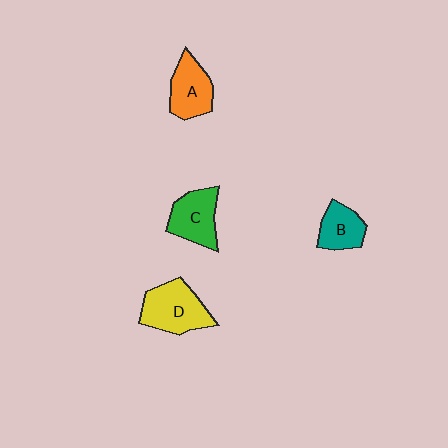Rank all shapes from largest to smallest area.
From largest to smallest: D (yellow), C (green), A (orange), B (teal).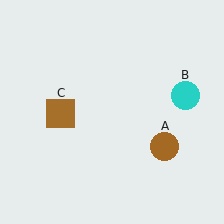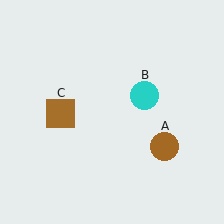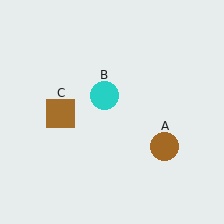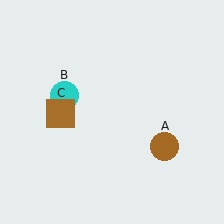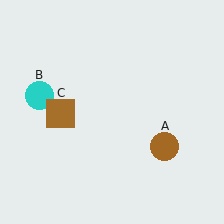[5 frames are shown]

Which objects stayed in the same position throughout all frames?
Brown circle (object A) and brown square (object C) remained stationary.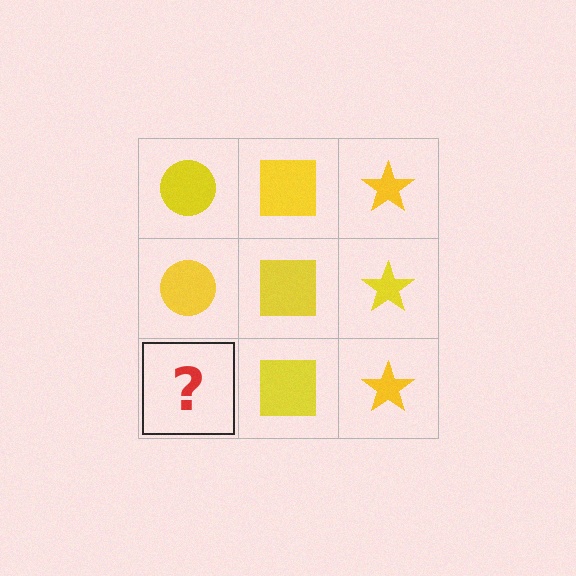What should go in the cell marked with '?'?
The missing cell should contain a yellow circle.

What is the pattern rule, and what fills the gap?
The rule is that each column has a consistent shape. The gap should be filled with a yellow circle.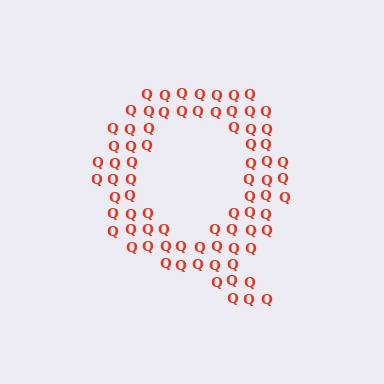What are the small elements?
The small elements are letter Q's.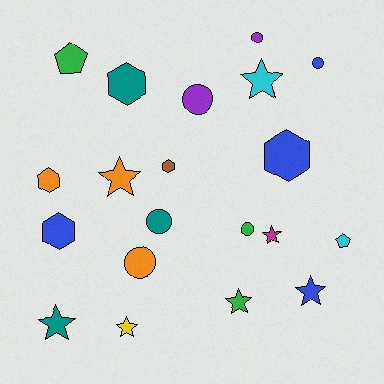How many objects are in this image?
There are 20 objects.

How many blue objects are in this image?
There are 4 blue objects.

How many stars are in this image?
There are 7 stars.